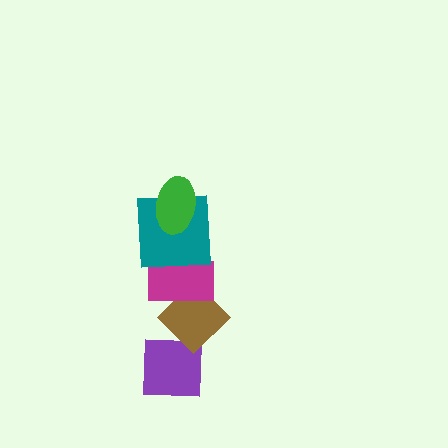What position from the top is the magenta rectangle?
The magenta rectangle is 3rd from the top.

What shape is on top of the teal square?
The green ellipse is on top of the teal square.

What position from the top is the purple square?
The purple square is 5th from the top.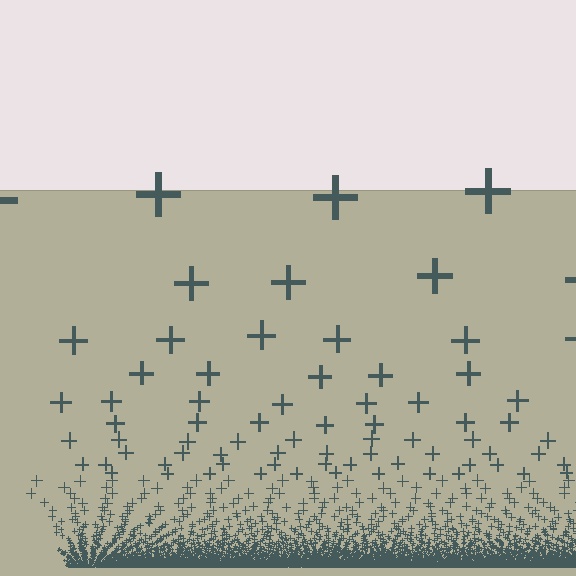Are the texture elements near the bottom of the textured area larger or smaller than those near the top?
Smaller. The gradient is inverted — elements near the bottom are smaller and denser.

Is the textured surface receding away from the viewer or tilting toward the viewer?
The surface appears to tilt toward the viewer. Texture elements get larger and sparser toward the top.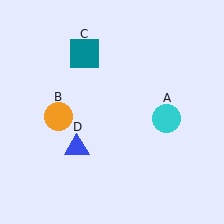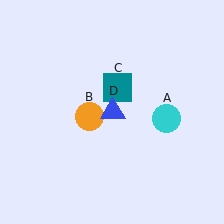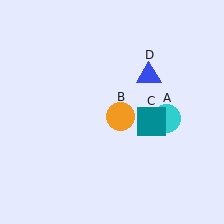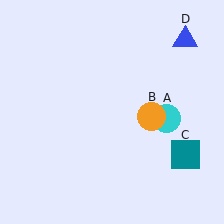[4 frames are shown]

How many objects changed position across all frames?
3 objects changed position: orange circle (object B), teal square (object C), blue triangle (object D).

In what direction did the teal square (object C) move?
The teal square (object C) moved down and to the right.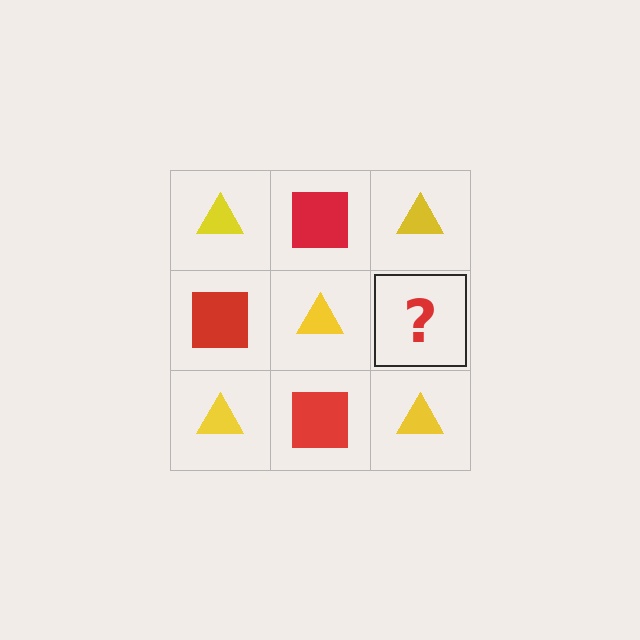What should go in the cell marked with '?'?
The missing cell should contain a red square.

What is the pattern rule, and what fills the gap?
The rule is that it alternates yellow triangle and red square in a checkerboard pattern. The gap should be filled with a red square.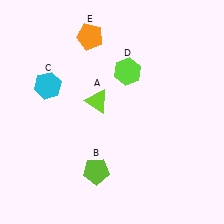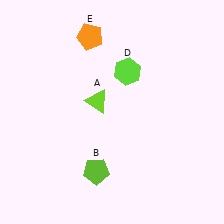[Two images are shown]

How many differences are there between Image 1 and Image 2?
There is 1 difference between the two images.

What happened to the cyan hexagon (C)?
The cyan hexagon (C) was removed in Image 2. It was in the top-left area of Image 1.